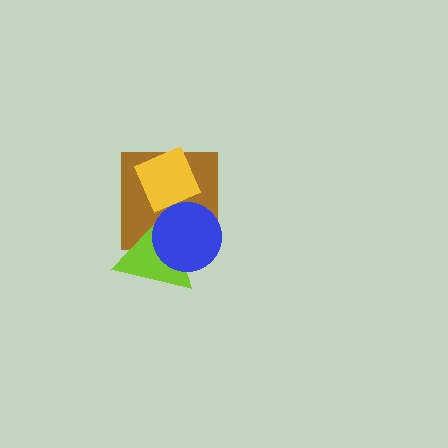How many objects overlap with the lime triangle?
2 objects overlap with the lime triangle.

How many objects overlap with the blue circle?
2 objects overlap with the blue circle.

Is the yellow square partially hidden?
No, no other shape covers it.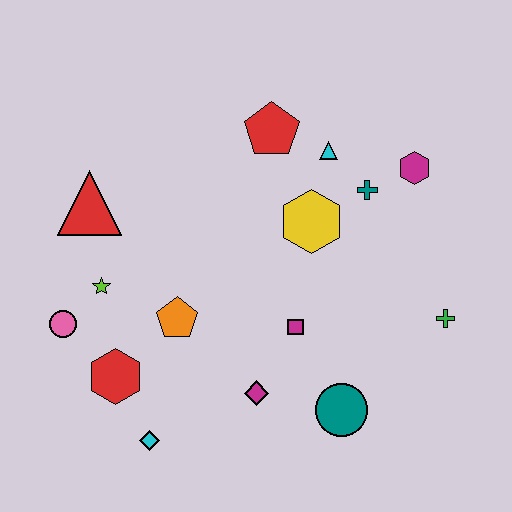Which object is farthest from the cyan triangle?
The cyan diamond is farthest from the cyan triangle.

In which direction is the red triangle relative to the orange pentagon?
The red triangle is above the orange pentagon.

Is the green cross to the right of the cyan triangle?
Yes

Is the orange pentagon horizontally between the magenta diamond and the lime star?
Yes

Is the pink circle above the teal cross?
No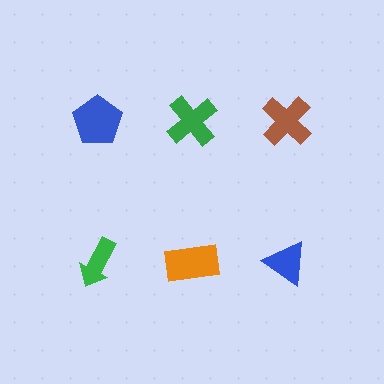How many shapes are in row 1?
3 shapes.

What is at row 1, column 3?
A brown cross.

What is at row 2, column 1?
A green arrow.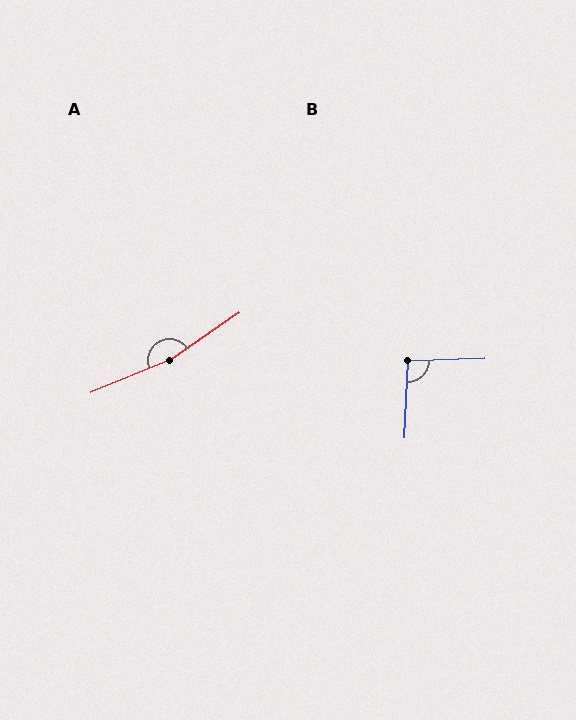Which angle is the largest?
A, at approximately 168 degrees.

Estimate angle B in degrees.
Approximately 94 degrees.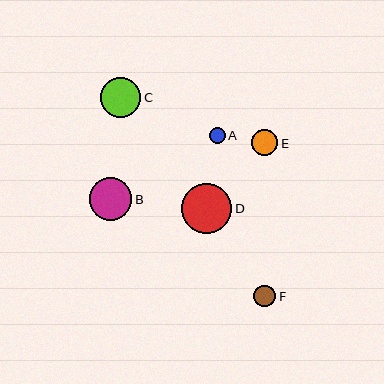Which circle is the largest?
Circle D is the largest with a size of approximately 50 pixels.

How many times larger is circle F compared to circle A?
Circle F is approximately 1.4 times the size of circle A.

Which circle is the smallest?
Circle A is the smallest with a size of approximately 16 pixels.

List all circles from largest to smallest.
From largest to smallest: D, B, C, E, F, A.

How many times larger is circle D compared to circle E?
Circle D is approximately 1.9 times the size of circle E.